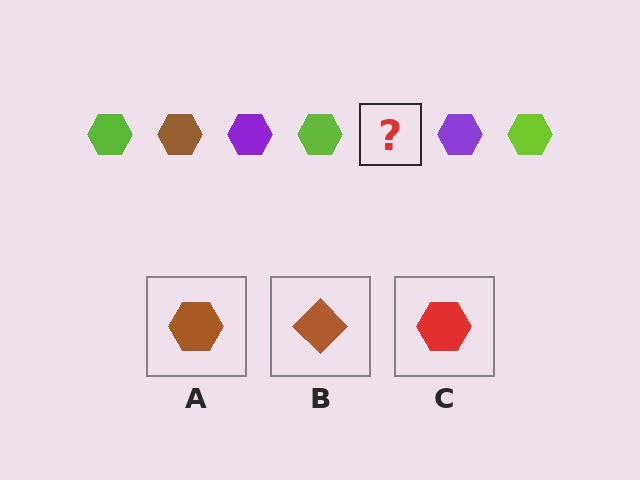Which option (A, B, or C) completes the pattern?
A.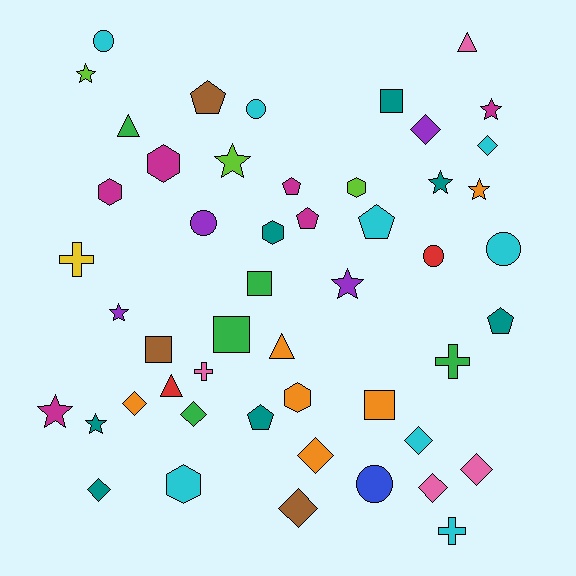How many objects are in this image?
There are 50 objects.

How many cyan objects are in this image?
There are 8 cyan objects.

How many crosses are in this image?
There are 4 crosses.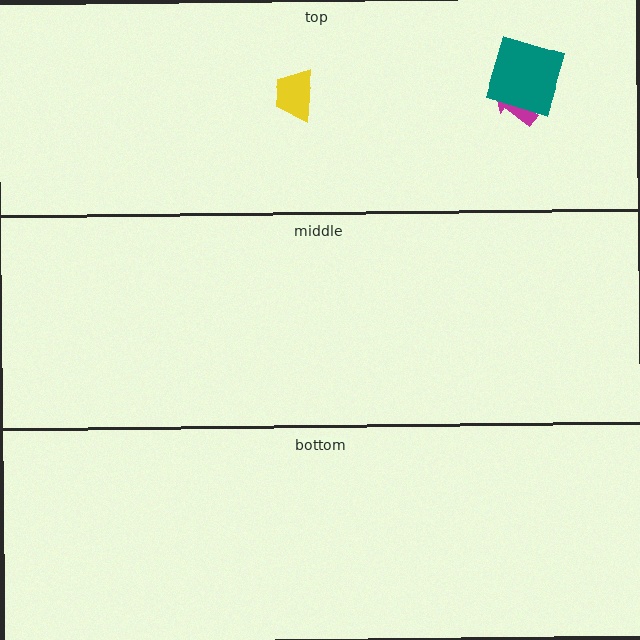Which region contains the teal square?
The top region.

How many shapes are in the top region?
3.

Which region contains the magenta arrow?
The top region.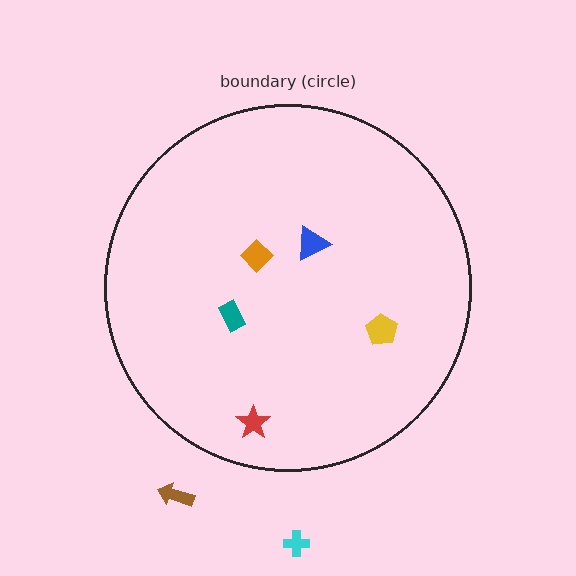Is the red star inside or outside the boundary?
Inside.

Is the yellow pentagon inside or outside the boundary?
Inside.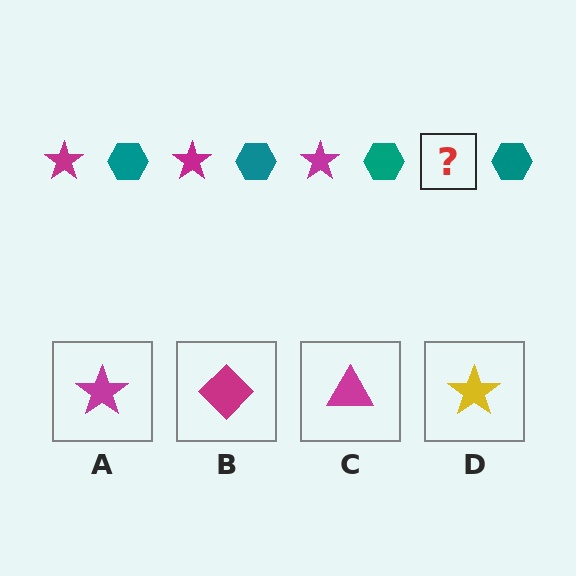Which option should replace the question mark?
Option A.